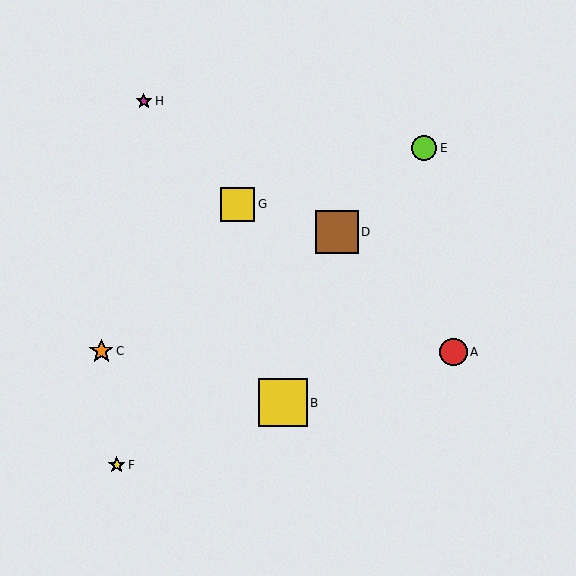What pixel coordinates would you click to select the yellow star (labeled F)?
Click at (117, 465) to select the yellow star F.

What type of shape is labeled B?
Shape B is a yellow square.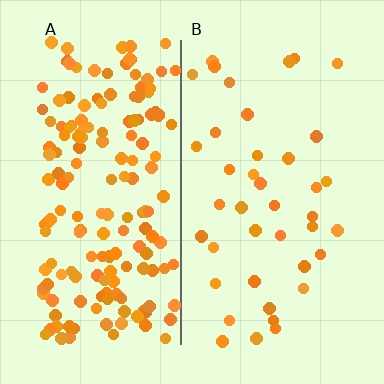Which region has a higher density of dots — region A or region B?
A (the left).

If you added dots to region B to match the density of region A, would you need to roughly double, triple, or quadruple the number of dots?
Approximately quadruple.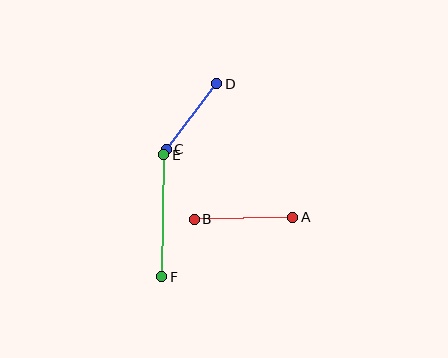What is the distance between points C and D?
The distance is approximately 83 pixels.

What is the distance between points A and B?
The distance is approximately 98 pixels.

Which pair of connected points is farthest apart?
Points E and F are farthest apart.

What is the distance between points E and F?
The distance is approximately 122 pixels.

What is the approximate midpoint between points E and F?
The midpoint is at approximately (163, 216) pixels.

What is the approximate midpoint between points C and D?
The midpoint is at approximately (192, 117) pixels.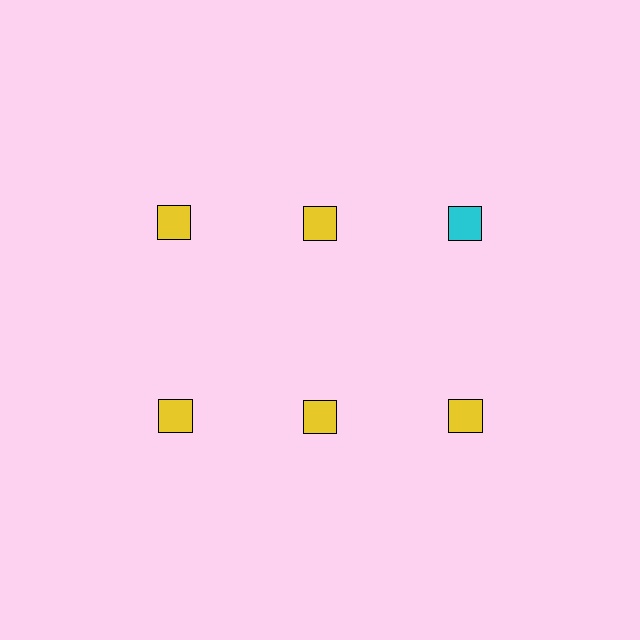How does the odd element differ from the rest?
It has a different color: cyan instead of yellow.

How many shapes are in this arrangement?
There are 6 shapes arranged in a grid pattern.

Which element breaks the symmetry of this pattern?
The cyan square in the top row, center column breaks the symmetry. All other shapes are yellow squares.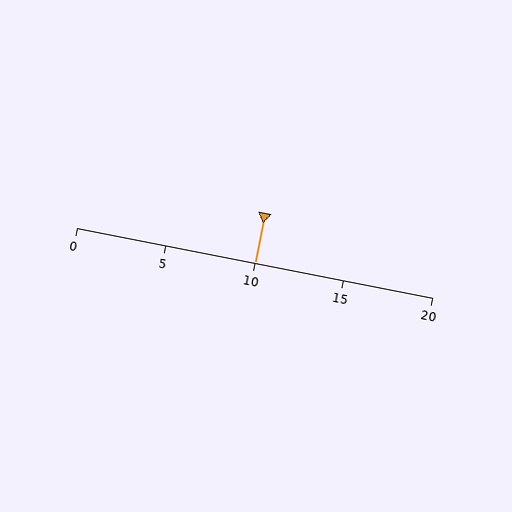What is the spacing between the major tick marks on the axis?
The major ticks are spaced 5 apart.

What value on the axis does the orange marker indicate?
The marker indicates approximately 10.